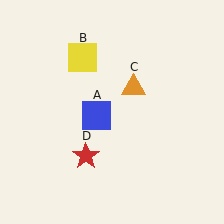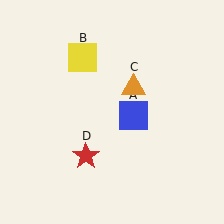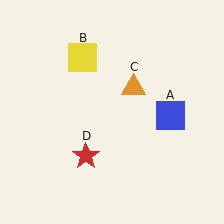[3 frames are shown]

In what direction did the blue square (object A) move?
The blue square (object A) moved right.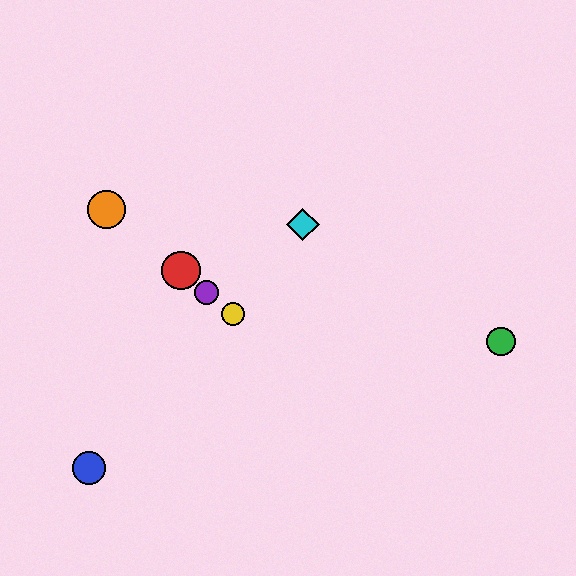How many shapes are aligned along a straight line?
4 shapes (the red circle, the yellow circle, the purple circle, the orange circle) are aligned along a straight line.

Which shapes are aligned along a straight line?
The red circle, the yellow circle, the purple circle, the orange circle are aligned along a straight line.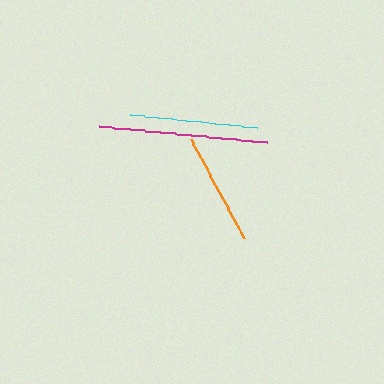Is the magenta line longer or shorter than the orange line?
The magenta line is longer than the orange line.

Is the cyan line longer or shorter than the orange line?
The cyan line is longer than the orange line.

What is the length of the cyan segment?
The cyan segment is approximately 127 pixels long.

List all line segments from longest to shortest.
From longest to shortest: magenta, cyan, orange.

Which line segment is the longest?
The magenta line is the longest at approximately 169 pixels.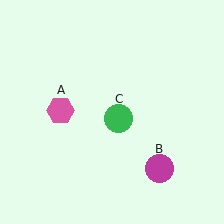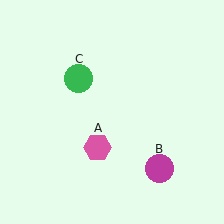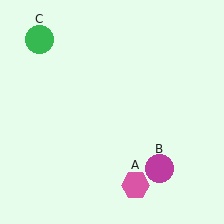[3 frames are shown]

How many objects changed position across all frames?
2 objects changed position: pink hexagon (object A), green circle (object C).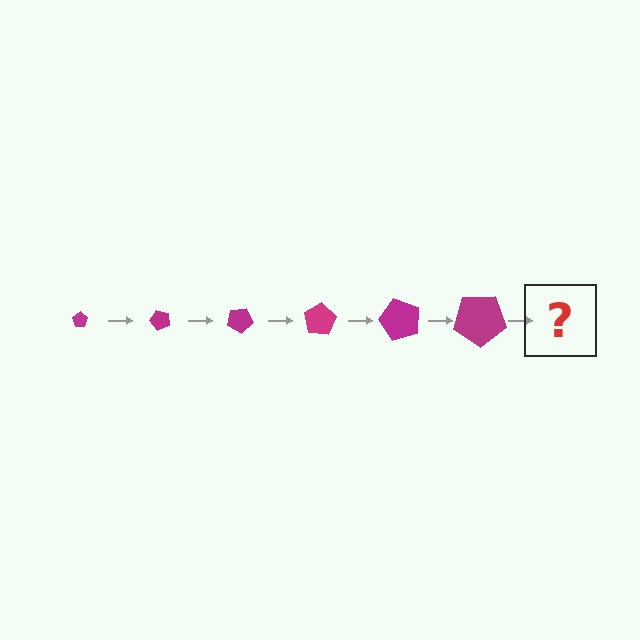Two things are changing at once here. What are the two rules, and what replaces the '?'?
The two rules are that the pentagon grows larger each step and it rotates 50 degrees each step. The '?' should be a pentagon, larger than the previous one and rotated 300 degrees from the start.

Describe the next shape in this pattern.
It should be a pentagon, larger than the previous one and rotated 300 degrees from the start.